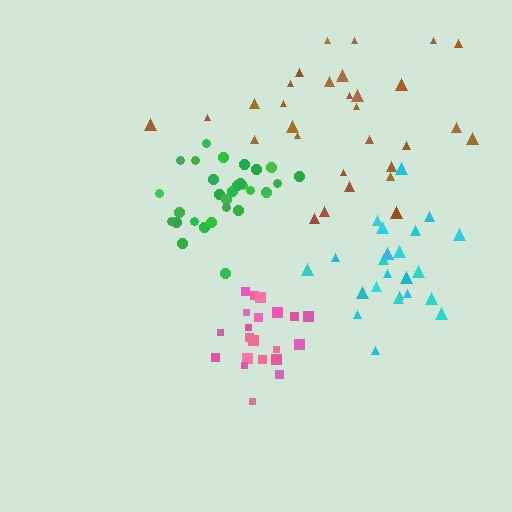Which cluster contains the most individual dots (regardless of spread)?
Brown (30).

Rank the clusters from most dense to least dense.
pink, green, cyan, brown.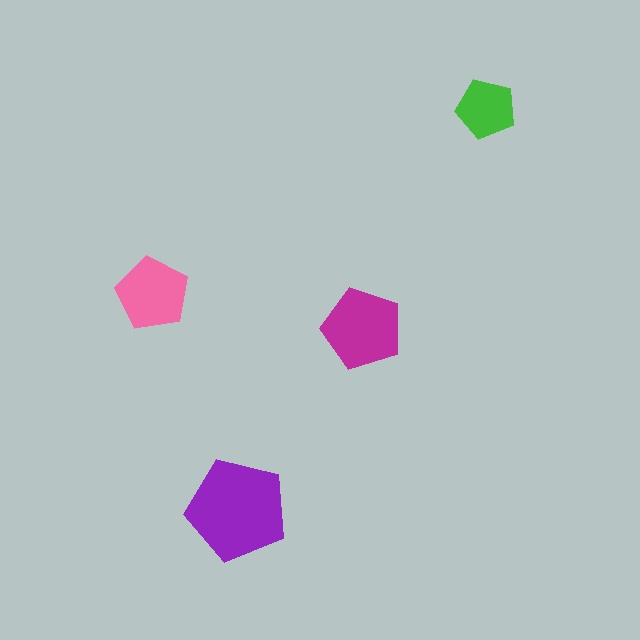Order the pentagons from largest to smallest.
the purple one, the magenta one, the pink one, the green one.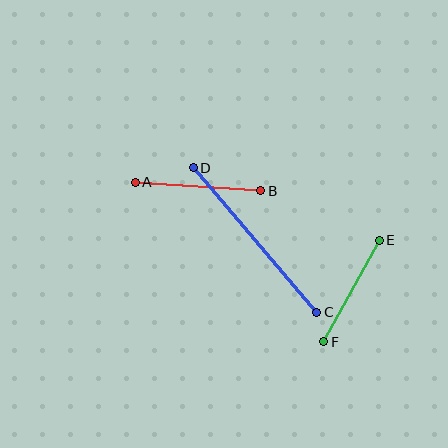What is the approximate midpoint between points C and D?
The midpoint is at approximately (255, 240) pixels.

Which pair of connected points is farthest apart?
Points C and D are farthest apart.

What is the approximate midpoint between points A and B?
The midpoint is at approximately (198, 187) pixels.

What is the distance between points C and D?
The distance is approximately 190 pixels.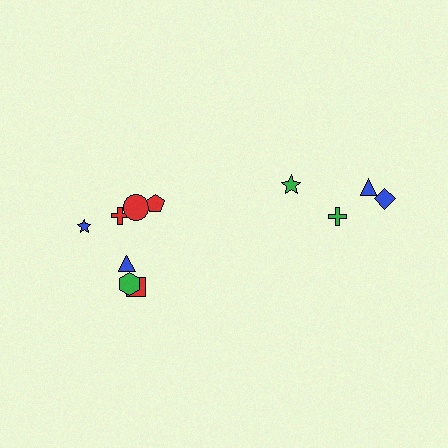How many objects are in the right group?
There are 4 objects.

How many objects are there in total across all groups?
There are 11 objects.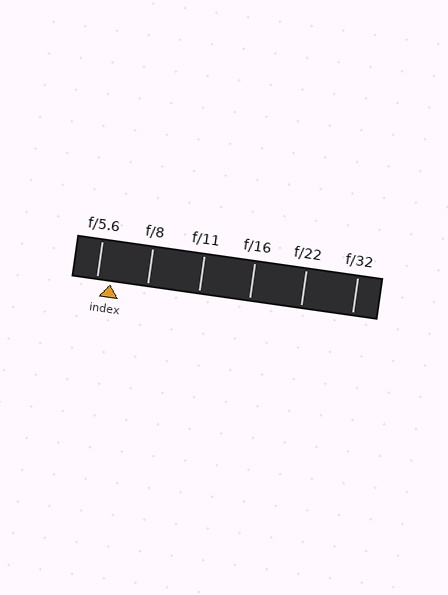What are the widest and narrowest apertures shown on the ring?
The widest aperture shown is f/5.6 and the narrowest is f/32.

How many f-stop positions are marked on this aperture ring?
There are 6 f-stop positions marked.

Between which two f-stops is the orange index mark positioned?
The index mark is between f/5.6 and f/8.